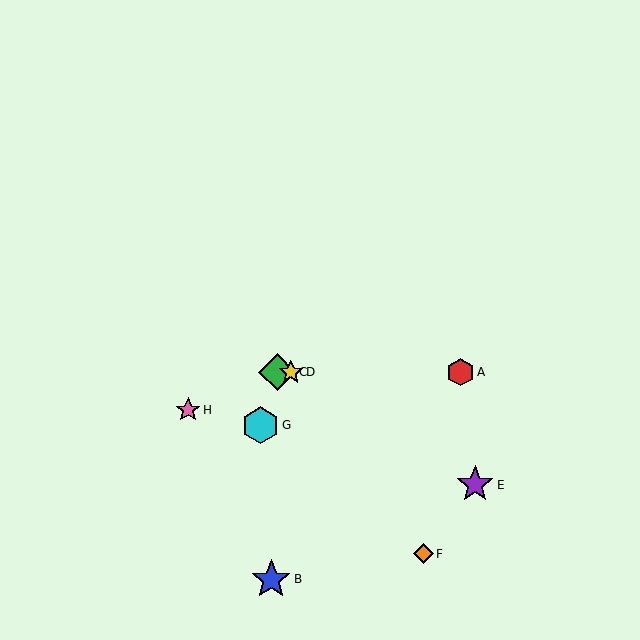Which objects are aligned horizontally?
Objects A, C, D are aligned horizontally.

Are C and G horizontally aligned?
No, C is at y≈372 and G is at y≈425.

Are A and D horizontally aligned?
Yes, both are at y≈372.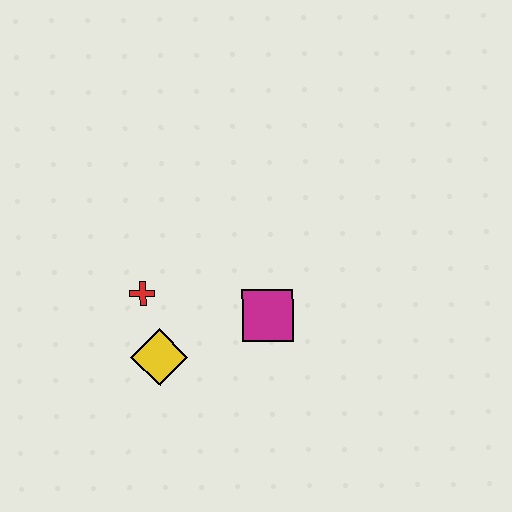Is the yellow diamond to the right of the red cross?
Yes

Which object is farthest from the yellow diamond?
The magenta square is farthest from the yellow diamond.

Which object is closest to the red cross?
The yellow diamond is closest to the red cross.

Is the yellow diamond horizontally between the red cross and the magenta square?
Yes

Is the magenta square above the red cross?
No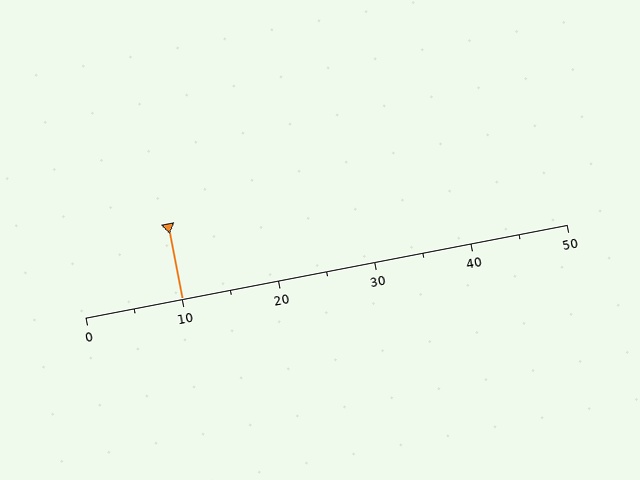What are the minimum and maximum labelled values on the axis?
The axis runs from 0 to 50.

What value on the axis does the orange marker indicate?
The marker indicates approximately 10.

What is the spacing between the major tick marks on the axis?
The major ticks are spaced 10 apart.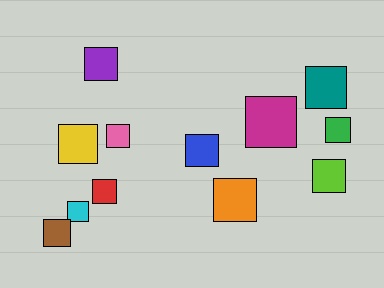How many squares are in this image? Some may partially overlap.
There are 12 squares.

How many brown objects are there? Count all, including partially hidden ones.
There is 1 brown object.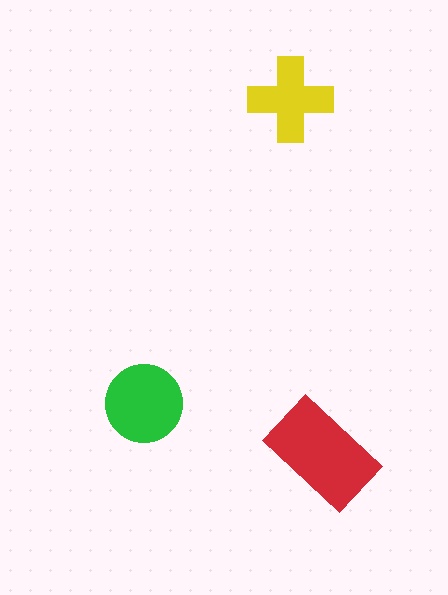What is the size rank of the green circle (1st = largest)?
2nd.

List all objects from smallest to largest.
The yellow cross, the green circle, the red rectangle.